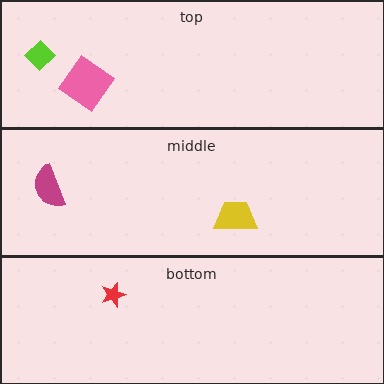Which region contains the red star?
The bottom region.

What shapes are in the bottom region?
The red star.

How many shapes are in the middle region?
2.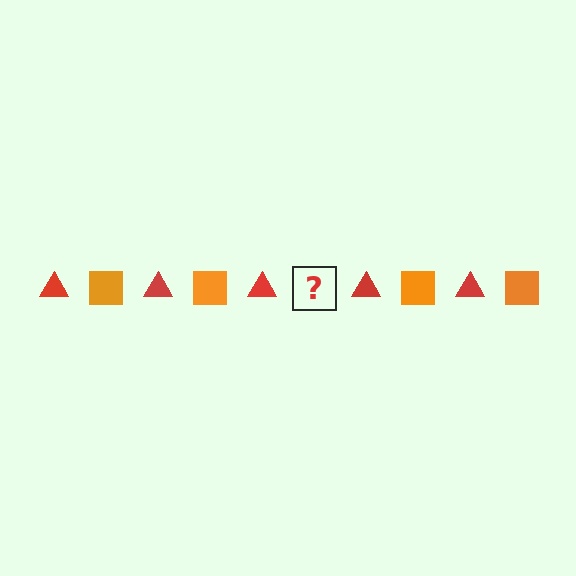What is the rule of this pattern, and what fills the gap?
The rule is that the pattern alternates between red triangle and orange square. The gap should be filled with an orange square.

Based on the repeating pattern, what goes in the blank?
The blank should be an orange square.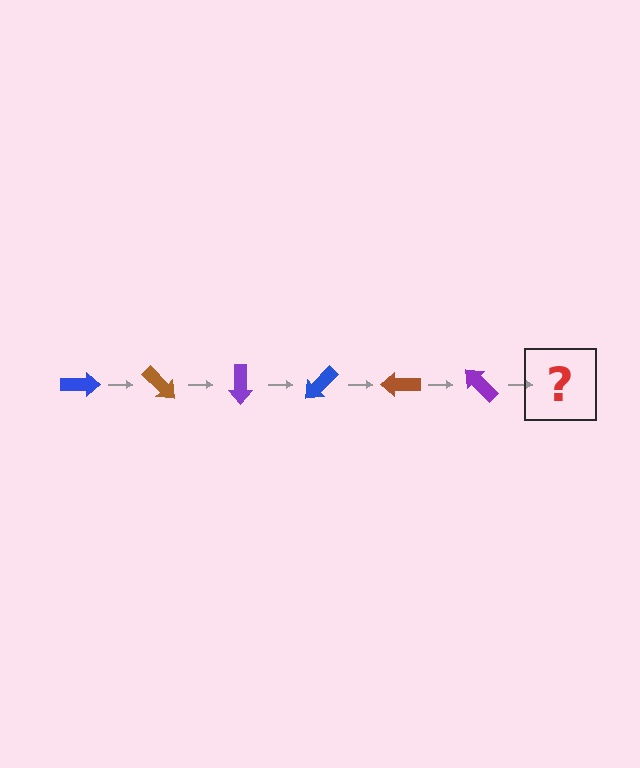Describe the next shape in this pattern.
It should be a blue arrow, rotated 270 degrees from the start.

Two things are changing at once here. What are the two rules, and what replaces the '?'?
The two rules are that it rotates 45 degrees each step and the color cycles through blue, brown, and purple. The '?' should be a blue arrow, rotated 270 degrees from the start.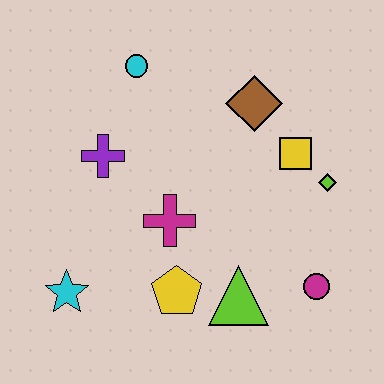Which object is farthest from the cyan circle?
The magenta circle is farthest from the cyan circle.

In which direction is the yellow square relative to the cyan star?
The yellow square is to the right of the cyan star.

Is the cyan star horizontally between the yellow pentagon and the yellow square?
No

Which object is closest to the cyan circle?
The purple cross is closest to the cyan circle.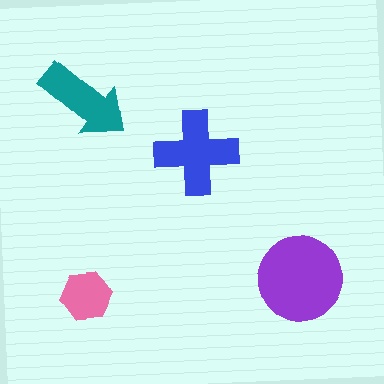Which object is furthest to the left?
The pink hexagon is leftmost.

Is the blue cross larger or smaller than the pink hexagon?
Larger.